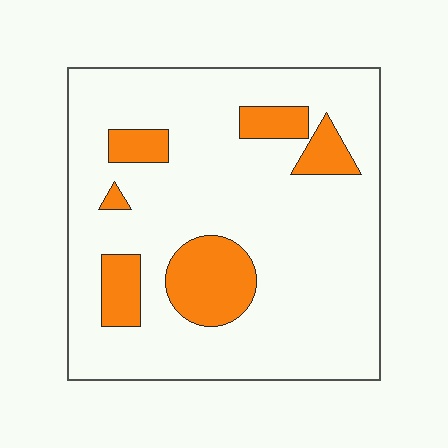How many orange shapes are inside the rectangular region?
6.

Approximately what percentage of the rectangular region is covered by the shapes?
Approximately 15%.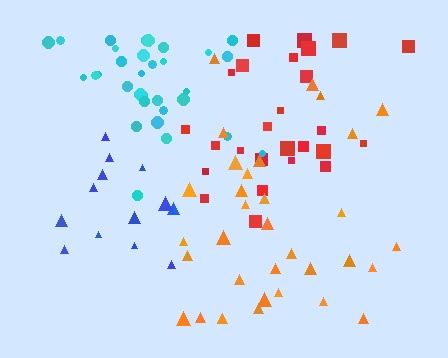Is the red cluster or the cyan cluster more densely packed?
Cyan.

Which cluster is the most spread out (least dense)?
Blue.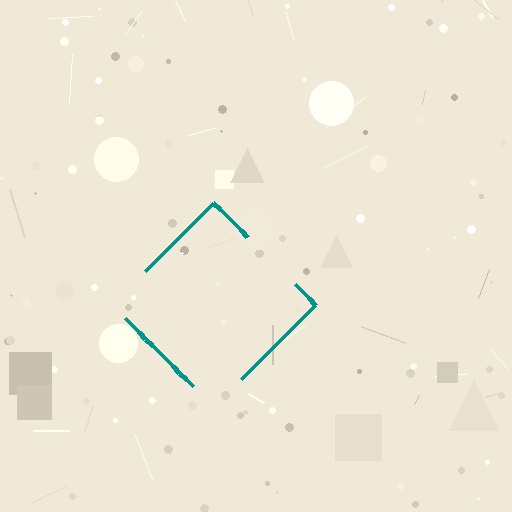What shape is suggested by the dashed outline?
The dashed outline suggests a diamond.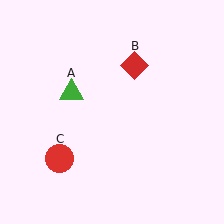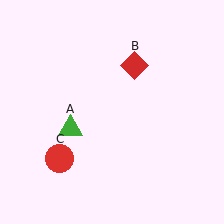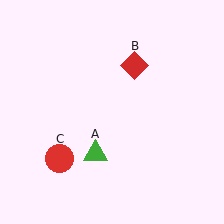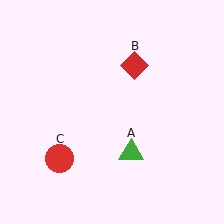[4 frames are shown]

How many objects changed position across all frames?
1 object changed position: green triangle (object A).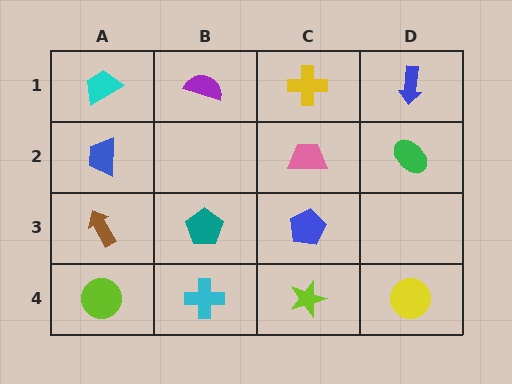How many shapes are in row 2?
3 shapes.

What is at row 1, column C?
A yellow cross.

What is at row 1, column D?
A blue arrow.